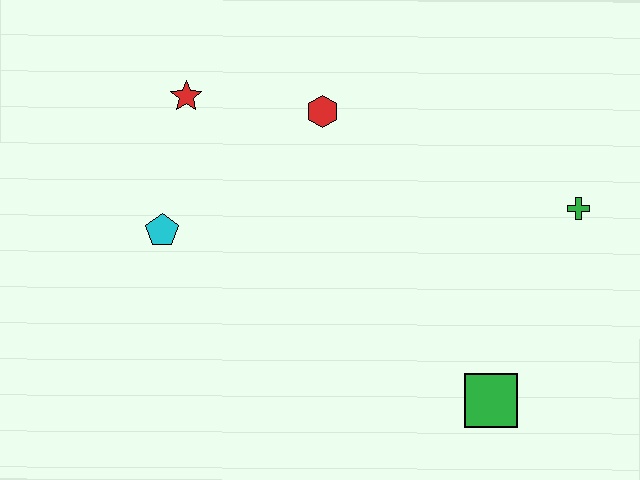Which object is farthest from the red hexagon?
The green square is farthest from the red hexagon.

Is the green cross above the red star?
No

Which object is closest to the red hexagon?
The red star is closest to the red hexagon.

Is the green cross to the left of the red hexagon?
No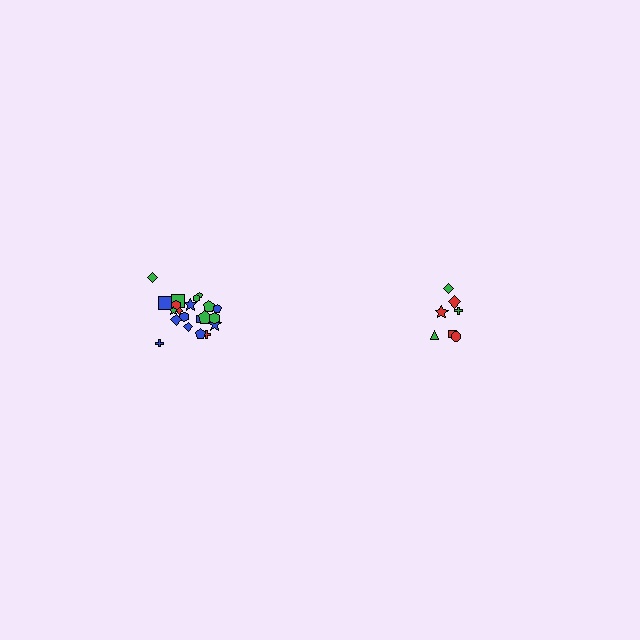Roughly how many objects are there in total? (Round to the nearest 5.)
Roughly 30 objects in total.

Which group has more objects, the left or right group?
The left group.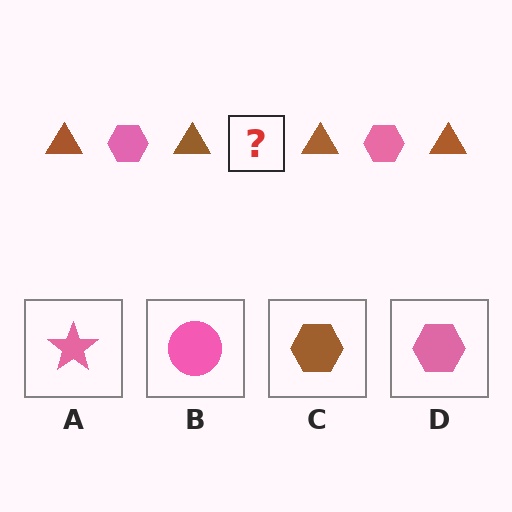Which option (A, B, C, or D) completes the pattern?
D.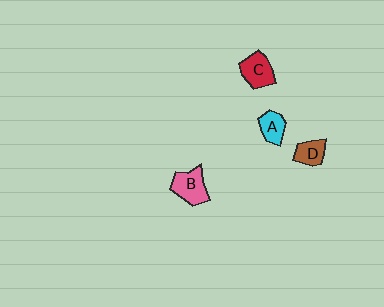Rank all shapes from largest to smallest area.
From largest to smallest: B (pink), C (red), D (brown), A (cyan).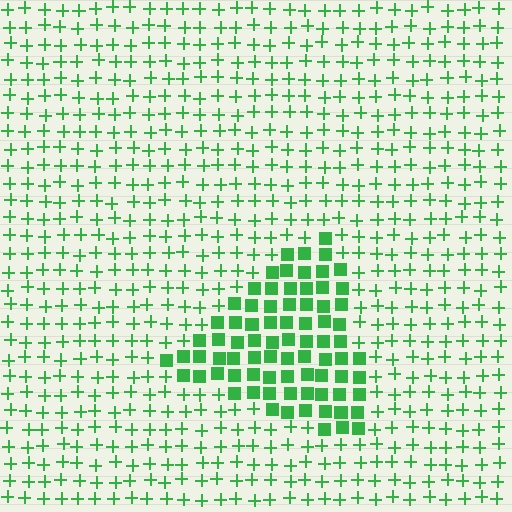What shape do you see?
I see a triangle.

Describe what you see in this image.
The image is filled with small green elements arranged in a uniform grid. A triangle-shaped region contains squares, while the surrounding area contains plus signs. The boundary is defined purely by the change in element shape.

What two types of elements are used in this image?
The image uses squares inside the triangle region and plus signs outside it.